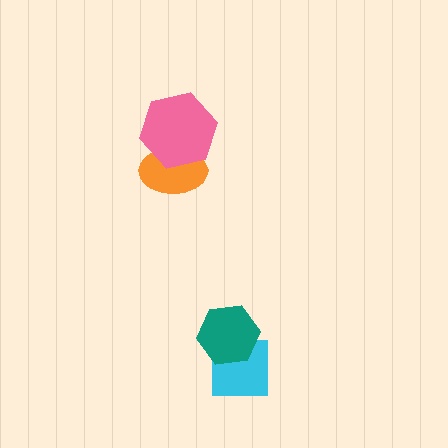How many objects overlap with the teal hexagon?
1 object overlaps with the teal hexagon.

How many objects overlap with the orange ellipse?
1 object overlaps with the orange ellipse.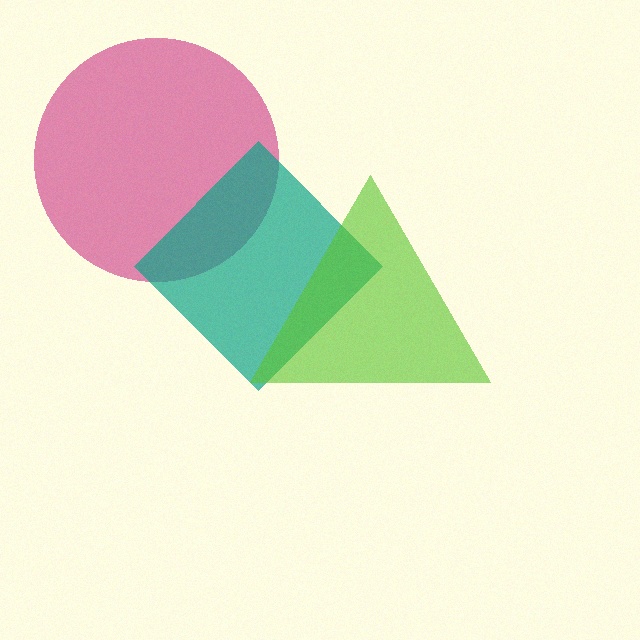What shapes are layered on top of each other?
The layered shapes are: a magenta circle, a teal diamond, a lime triangle.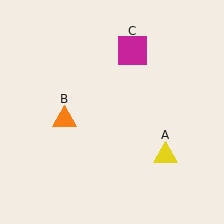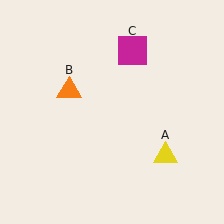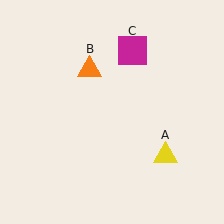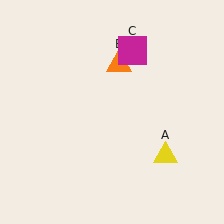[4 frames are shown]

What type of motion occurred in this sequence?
The orange triangle (object B) rotated clockwise around the center of the scene.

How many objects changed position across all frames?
1 object changed position: orange triangle (object B).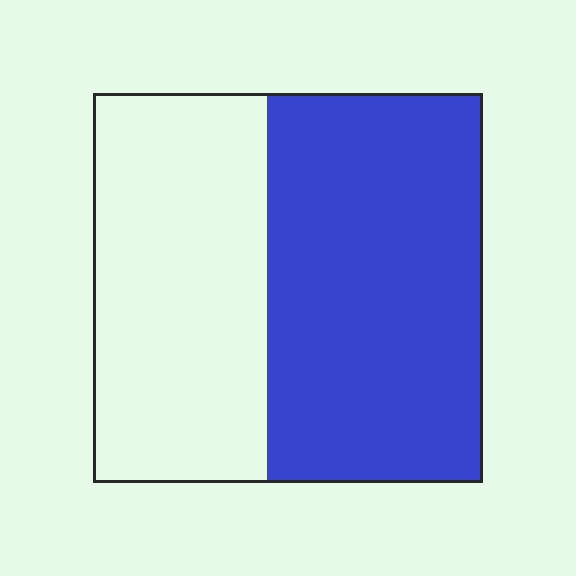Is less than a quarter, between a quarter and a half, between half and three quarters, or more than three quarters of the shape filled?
Between half and three quarters.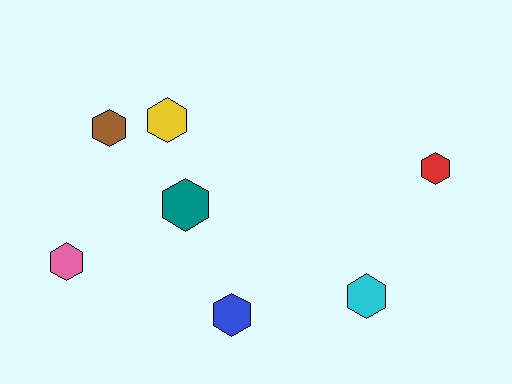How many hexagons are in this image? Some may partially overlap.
There are 7 hexagons.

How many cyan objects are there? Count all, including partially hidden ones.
There is 1 cyan object.